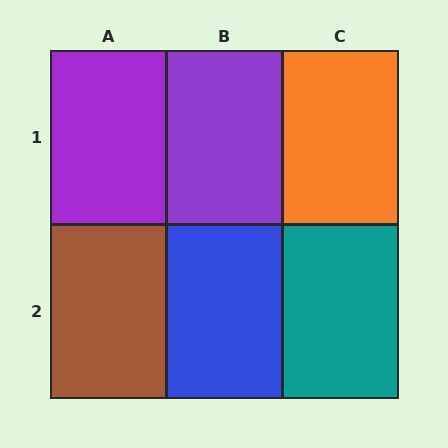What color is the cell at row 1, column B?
Purple.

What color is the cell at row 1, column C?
Orange.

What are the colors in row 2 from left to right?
Brown, blue, teal.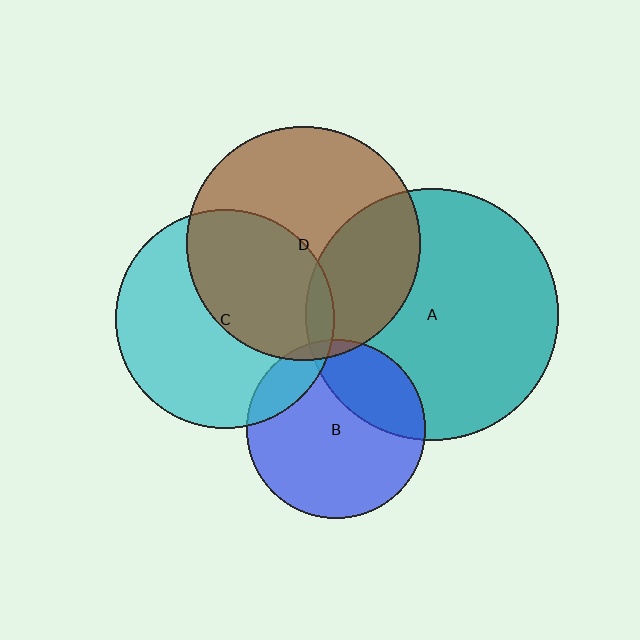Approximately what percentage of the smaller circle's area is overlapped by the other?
Approximately 5%.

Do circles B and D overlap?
Yes.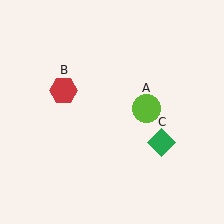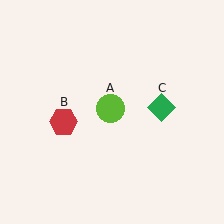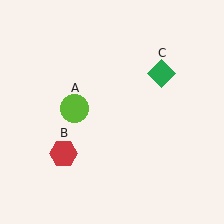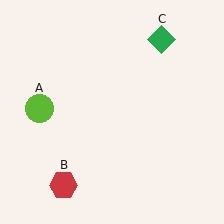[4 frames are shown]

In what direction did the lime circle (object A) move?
The lime circle (object A) moved left.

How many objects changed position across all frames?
3 objects changed position: lime circle (object A), red hexagon (object B), green diamond (object C).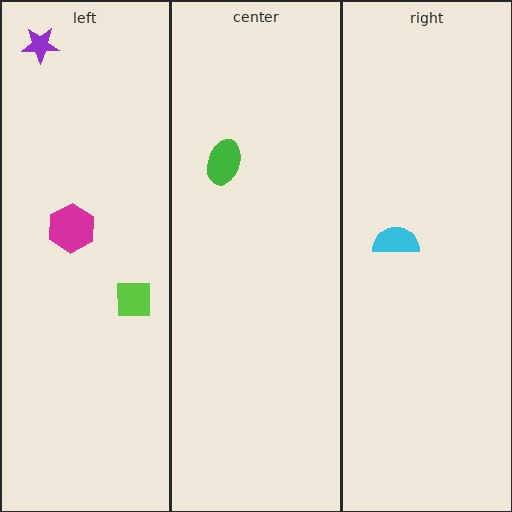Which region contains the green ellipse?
The center region.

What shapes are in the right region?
The cyan semicircle.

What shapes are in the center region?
The green ellipse.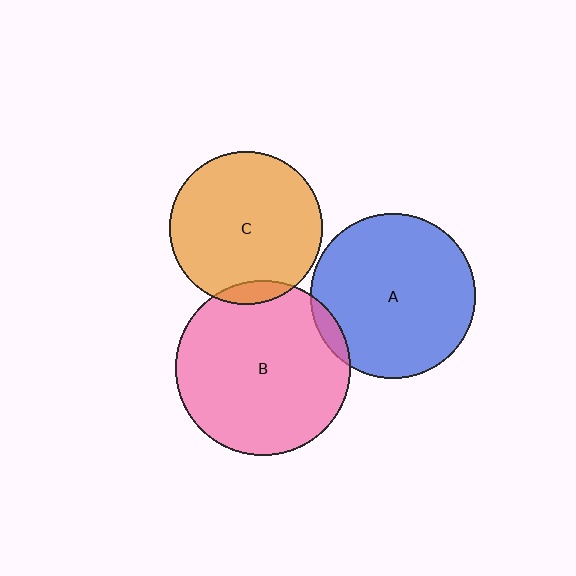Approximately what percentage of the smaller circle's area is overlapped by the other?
Approximately 5%.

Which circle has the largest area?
Circle B (pink).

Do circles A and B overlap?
Yes.